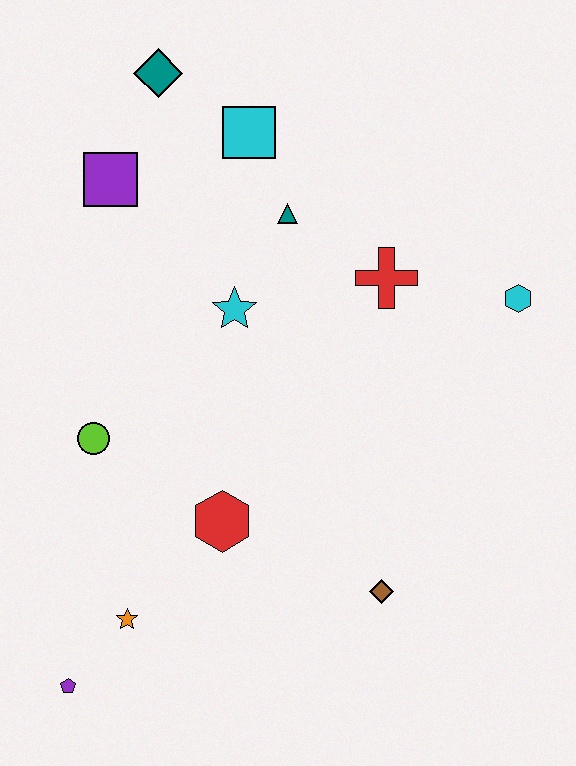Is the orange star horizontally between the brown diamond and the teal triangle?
No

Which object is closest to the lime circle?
The red hexagon is closest to the lime circle.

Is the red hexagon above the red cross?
No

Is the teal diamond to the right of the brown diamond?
No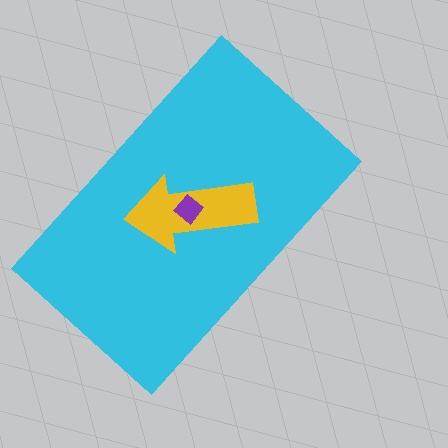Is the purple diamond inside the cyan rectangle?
Yes.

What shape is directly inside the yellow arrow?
The purple diamond.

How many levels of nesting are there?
3.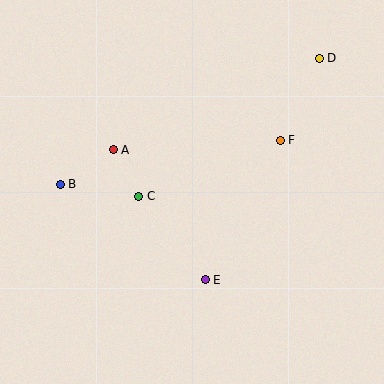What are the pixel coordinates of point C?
Point C is at (139, 196).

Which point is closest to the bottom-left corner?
Point B is closest to the bottom-left corner.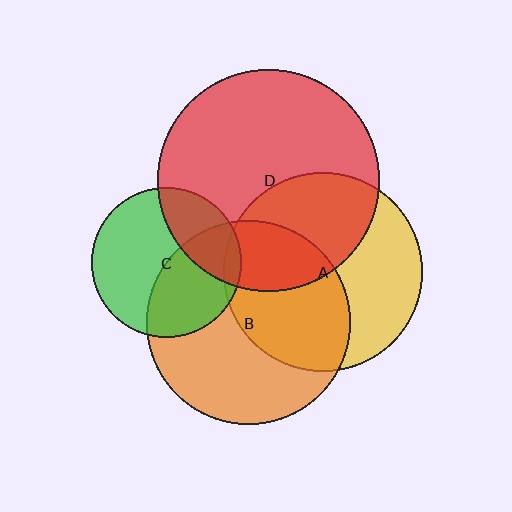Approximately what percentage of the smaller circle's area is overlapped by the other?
Approximately 25%.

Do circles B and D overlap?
Yes.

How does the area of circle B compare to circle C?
Approximately 1.8 times.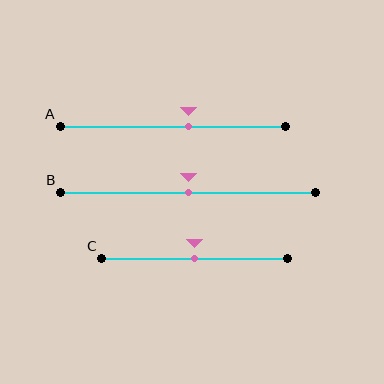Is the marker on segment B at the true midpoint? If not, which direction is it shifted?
Yes, the marker on segment B is at the true midpoint.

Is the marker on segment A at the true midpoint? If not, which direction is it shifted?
No, the marker on segment A is shifted to the right by about 7% of the segment length.